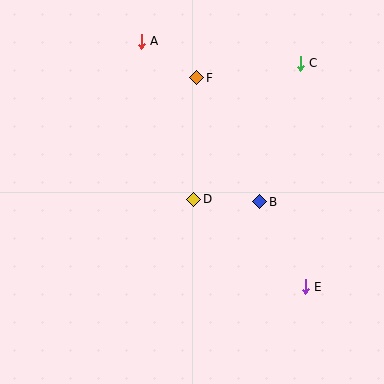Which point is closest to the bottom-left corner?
Point D is closest to the bottom-left corner.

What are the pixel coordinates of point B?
Point B is at (260, 202).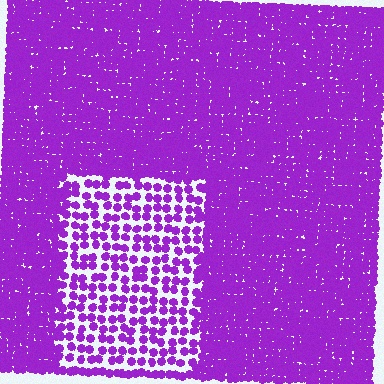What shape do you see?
I see a rectangle.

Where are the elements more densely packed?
The elements are more densely packed outside the rectangle boundary.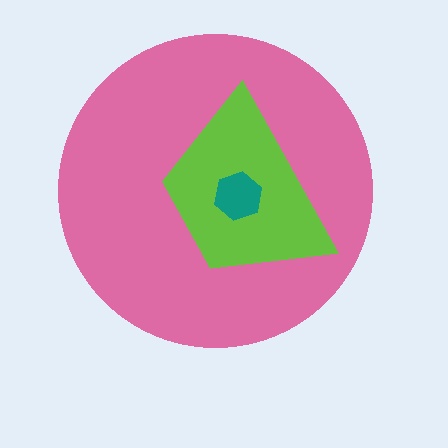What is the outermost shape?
The pink circle.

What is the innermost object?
The teal hexagon.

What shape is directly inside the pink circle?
The lime trapezoid.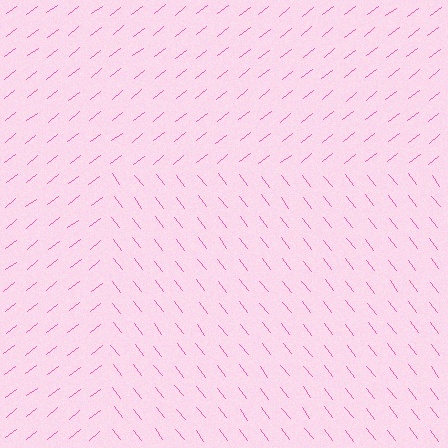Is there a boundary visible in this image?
Yes, there is a texture boundary formed by a change in line orientation.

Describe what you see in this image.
The image is filled with small pink line segments. A rectangle region in the image has lines oriented differently from the surrounding lines, creating a visible texture boundary.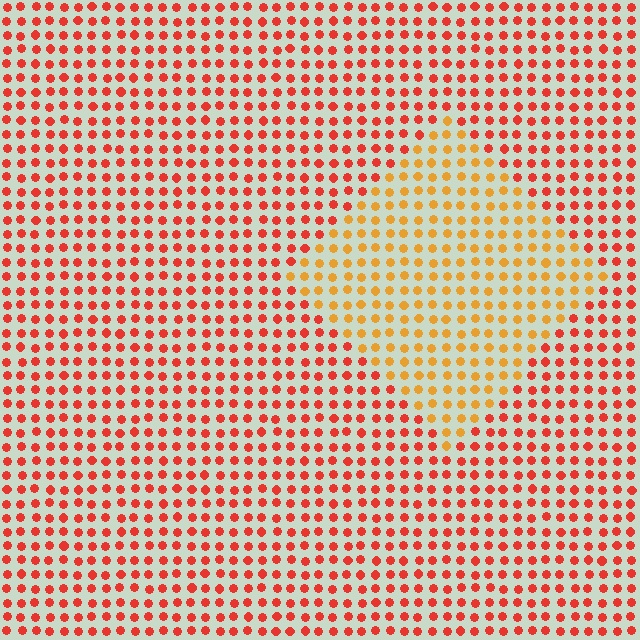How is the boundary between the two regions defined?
The boundary is defined purely by a slight shift in hue (about 34 degrees). Spacing, size, and orientation are identical on both sides.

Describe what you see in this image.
The image is filled with small red elements in a uniform arrangement. A diamond-shaped region is visible where the elements are tinted to a slightly different hue, forming a subtle color boundary.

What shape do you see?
I see a diamond.